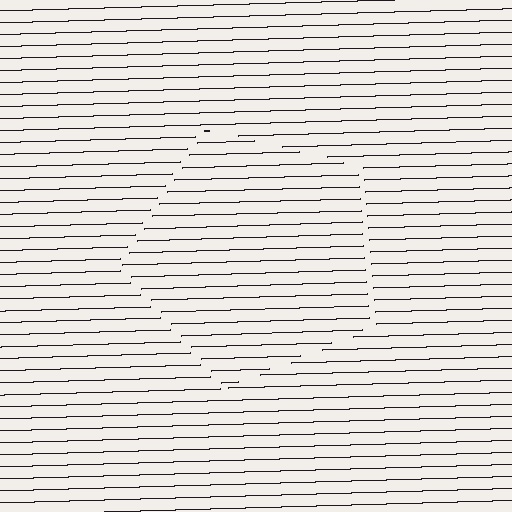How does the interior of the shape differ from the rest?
The interior of the shape contains the same grating, shifted by half a period — the contour is defined by the phase discontinuity where line-ends from the inner and outer gratings abut.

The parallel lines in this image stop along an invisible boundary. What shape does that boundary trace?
An illusory pentagon. The interior of the shape contains the same grating, shifted by half a period — the contour is defined by the phase discontinuity where line-ends from the inner and outer gratings abut.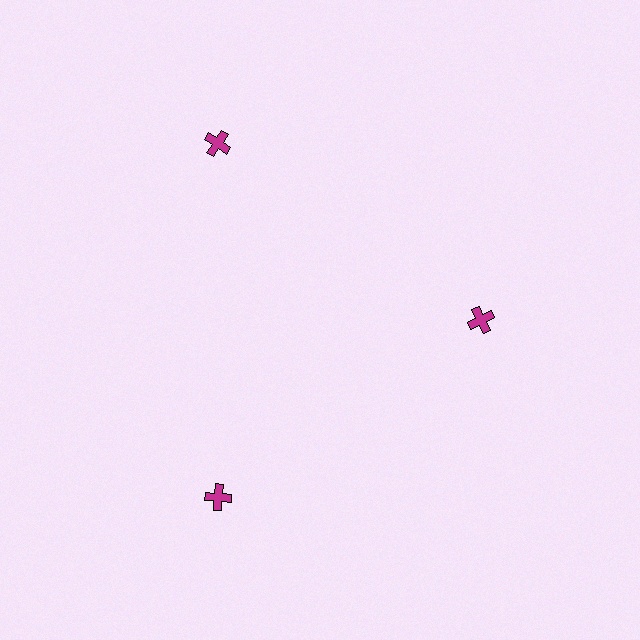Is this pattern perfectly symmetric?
No. The 3 magenta crosses are arranged in a ring, but one element near the 3 o'clock position is pulled inward toward the center, breaking the 3-fold rotational symmetry.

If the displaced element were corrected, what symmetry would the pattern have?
It would have 3-fold rotational symmetry — the pattern would map onto itself every 120 degrees.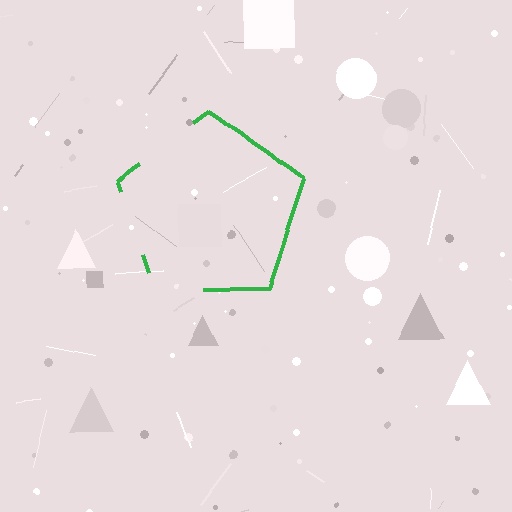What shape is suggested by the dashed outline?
The dashed outline suggests a pentagon.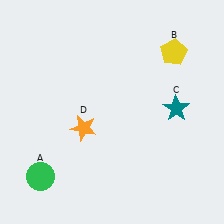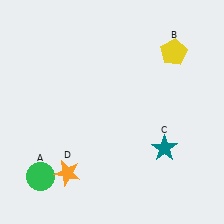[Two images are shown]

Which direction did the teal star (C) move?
The teal star (C) moved down.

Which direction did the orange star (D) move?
The orange star (D) moved down.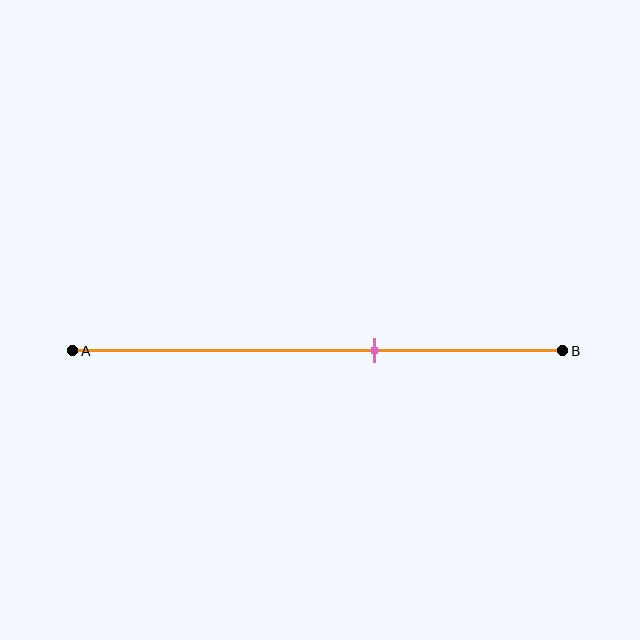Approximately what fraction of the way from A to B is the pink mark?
The pink mark is approximately 60% of the way from A to B.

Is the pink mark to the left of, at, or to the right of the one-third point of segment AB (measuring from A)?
The pink mark is to the right of the one-third point of segment AB.